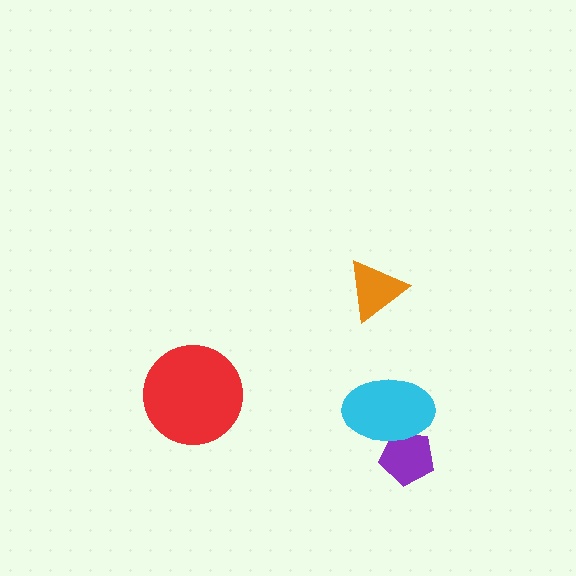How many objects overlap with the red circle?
0 objects overlap with the red circle.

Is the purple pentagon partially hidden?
Yes, it is partially covered by another shape.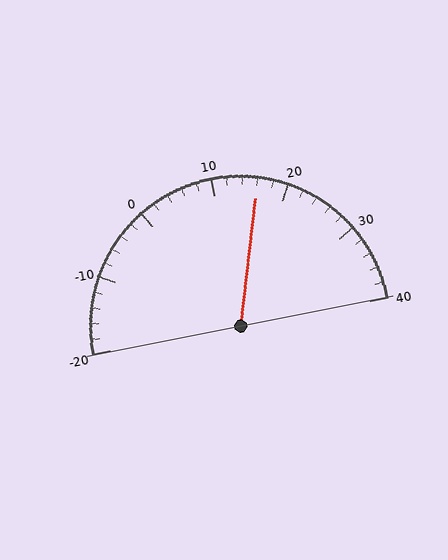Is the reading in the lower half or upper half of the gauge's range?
The reading is in the upper half of the range (-20 to 40).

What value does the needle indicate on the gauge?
The needle indicates approximately 16.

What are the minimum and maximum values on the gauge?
The gauge ranges from -20 to 40.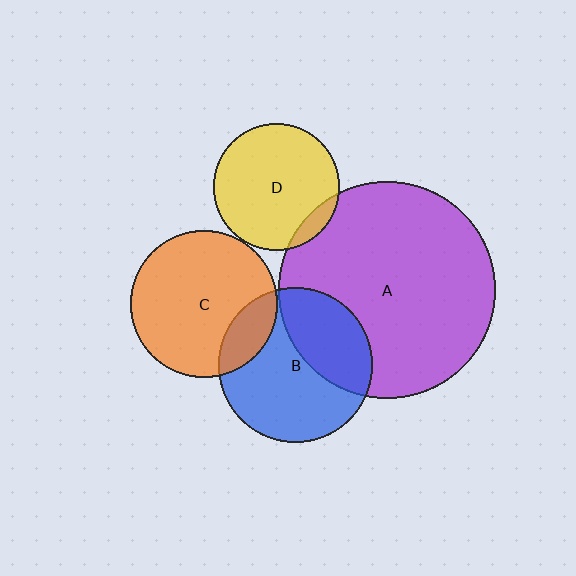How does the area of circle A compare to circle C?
Approximately 2.2 times.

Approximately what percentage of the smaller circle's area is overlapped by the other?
Approximately 35%.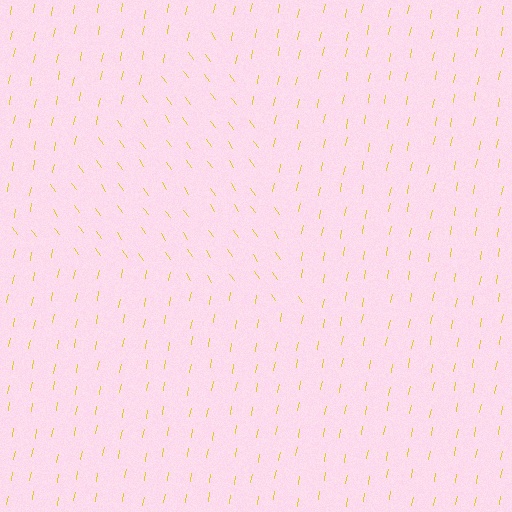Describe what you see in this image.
The image is filled with small yellow line segments. A triangle region in the image has lines oriented differently from the surrounding lines, creating a visible texture boundary.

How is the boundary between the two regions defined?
The boundary is defined purely by a change in line orientation (approximately 45 degrees difference). All lines are the same color and thickness.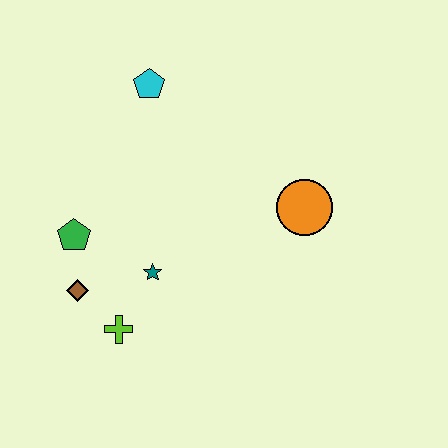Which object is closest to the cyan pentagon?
The green pentagon is closest to the cyan pentagon.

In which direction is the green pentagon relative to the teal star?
The green pentagon is to the left of the teal star.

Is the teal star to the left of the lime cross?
No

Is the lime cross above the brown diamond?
No